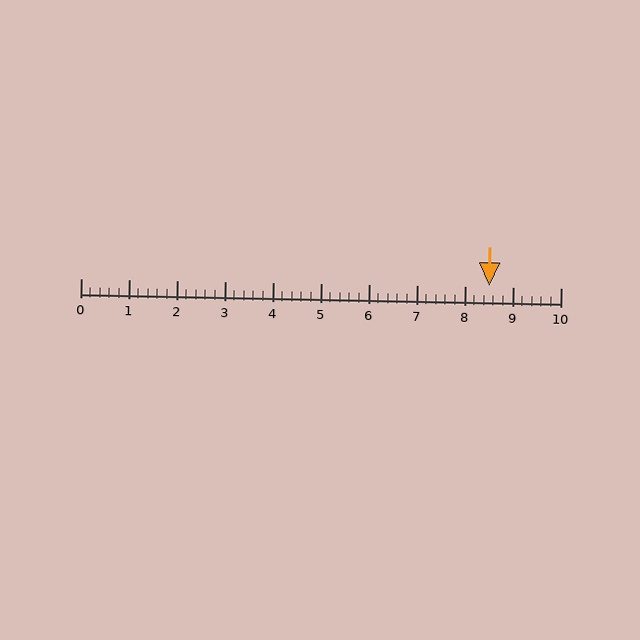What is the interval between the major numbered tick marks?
The major tick marks are spaced 1 units apart.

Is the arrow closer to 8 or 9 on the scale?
The arrow is closer to 9.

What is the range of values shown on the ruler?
The ruler shows values from 0 to 10.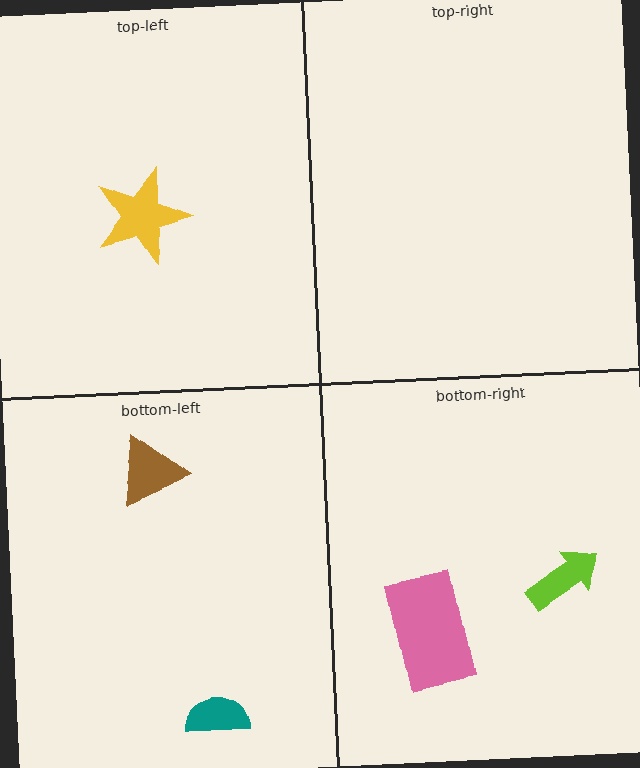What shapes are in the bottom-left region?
The teal semicircle, the brown triangle.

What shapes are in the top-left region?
The yellow star.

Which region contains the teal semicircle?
The bottom-left region.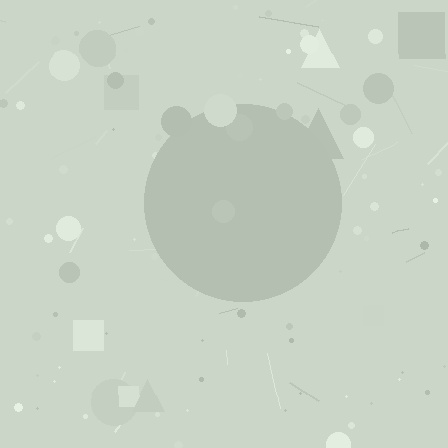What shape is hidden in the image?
A circle is hidden in the image.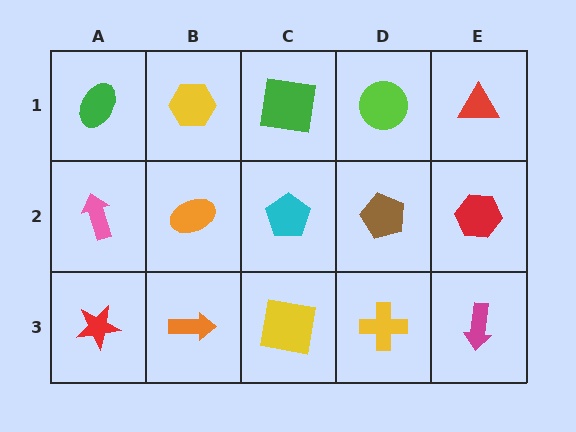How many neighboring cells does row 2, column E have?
3.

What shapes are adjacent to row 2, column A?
A green ellipse (row 1, column A), a red star (row 3, column A), an orange ellipse (row 2, column B).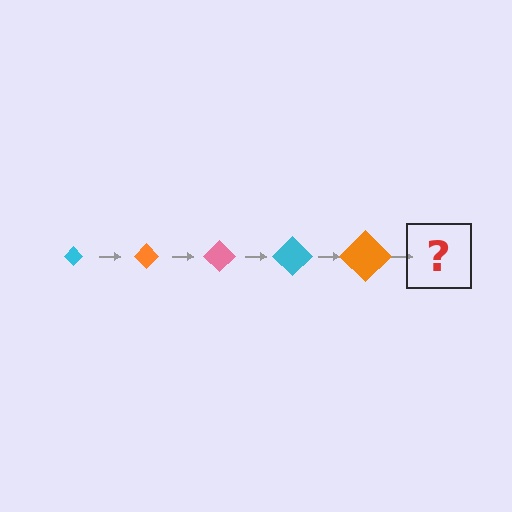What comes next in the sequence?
The next element should be a pink diamond, larger than the previous one.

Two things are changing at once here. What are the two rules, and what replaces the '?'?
The two rules are that the diamond grows larger each step and the color cycles through cyan, orange, and pink. The '?' should be a pink diamond, larger than the previous one.